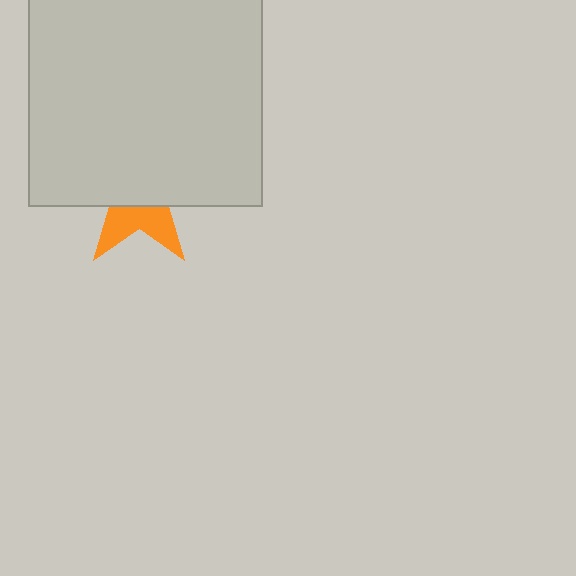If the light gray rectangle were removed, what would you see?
You would see the complete orange star.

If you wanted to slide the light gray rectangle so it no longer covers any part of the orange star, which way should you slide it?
Slide it up — that is the most direct way to separate the two shapes.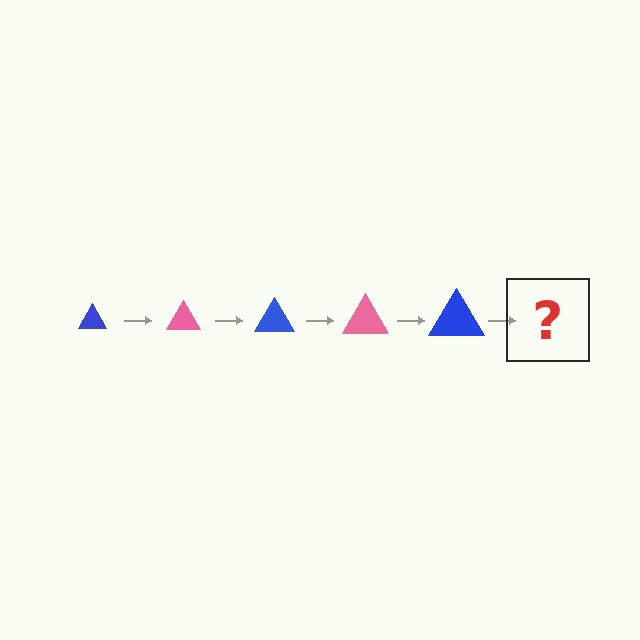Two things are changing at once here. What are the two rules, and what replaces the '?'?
The two rules are that the triangle grows larger each step and the color cycles through blue and pink. The '?' should be a pink triangle, larger than the previous one.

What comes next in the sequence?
The next element should be a pink triangle, larger than the previous one.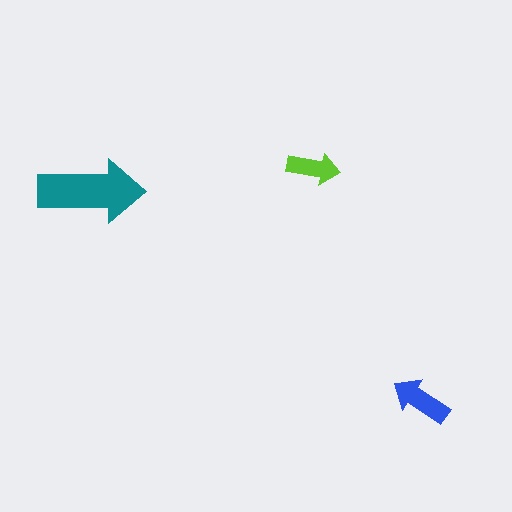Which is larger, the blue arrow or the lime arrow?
The blue one.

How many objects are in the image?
There are 3 objects in the image.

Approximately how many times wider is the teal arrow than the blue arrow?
About 2 times wider.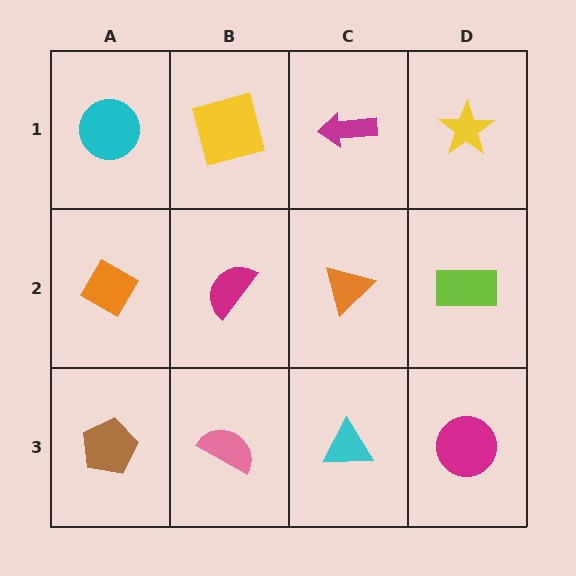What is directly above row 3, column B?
A magenta semicircle.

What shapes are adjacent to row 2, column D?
A yellow star (row 1, column D), a magenta circle (row 3, column D), an orange triangle (row 2, column C).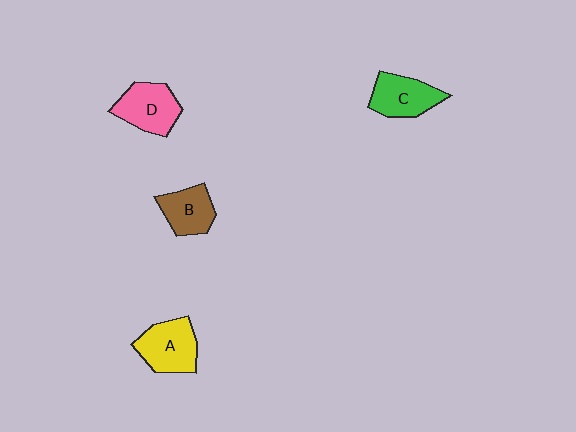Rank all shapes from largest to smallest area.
From largest to smallest: A (yellow), D (pink), C (green), B (brown).